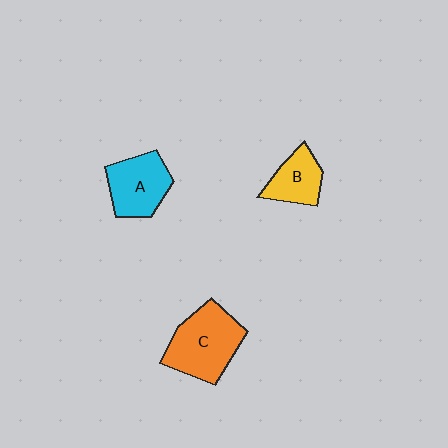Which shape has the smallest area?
Shape B (yellow).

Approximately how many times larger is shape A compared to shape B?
Approximately 1.3 times.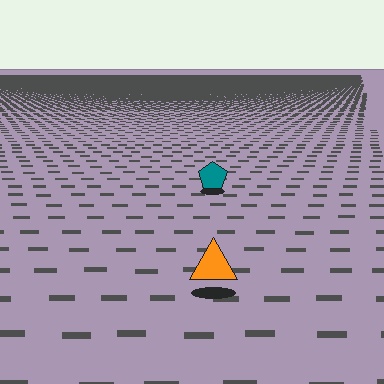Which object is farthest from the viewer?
The teal pentagon is farthest from the viewer. It appears smaller and the ground texture around it is denser.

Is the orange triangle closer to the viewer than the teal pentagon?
Yes. The orange triangle is closer — you can tell from the texture gradient: the ground texture is coarser near it.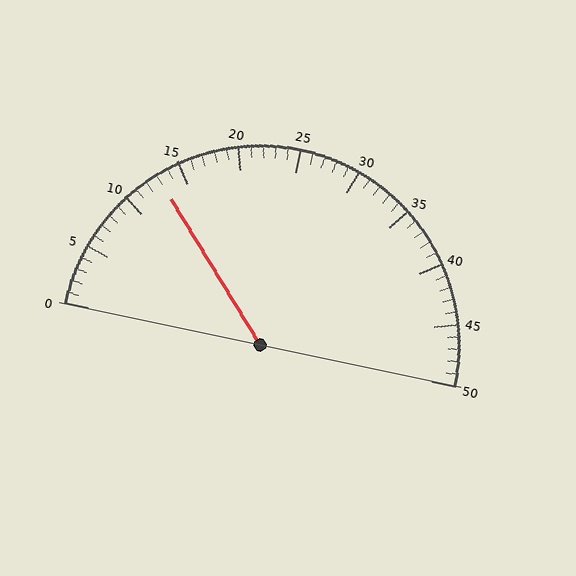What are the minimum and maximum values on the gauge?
The gauge ranges from 0 to 50.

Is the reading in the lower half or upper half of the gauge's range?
The reading is in the lower half of the range (0 to 50).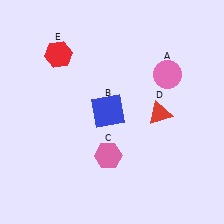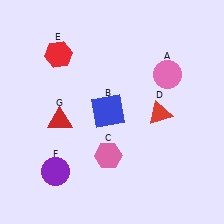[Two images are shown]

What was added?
A purple circle (F), a red triangle (G) were added in Image 2.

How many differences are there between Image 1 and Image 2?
There are 2 differences between the two images.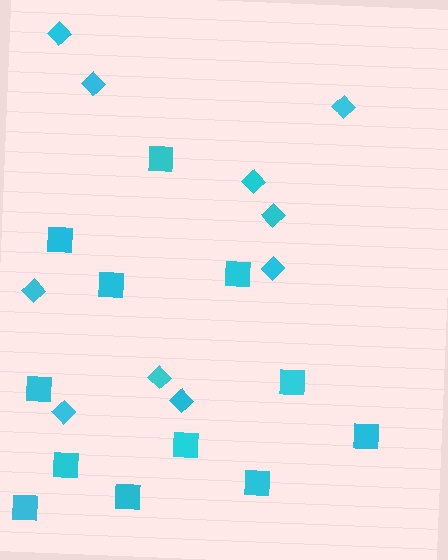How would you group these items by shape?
There are 2 groups: one group of squares (12) and one group of diamonds (10).